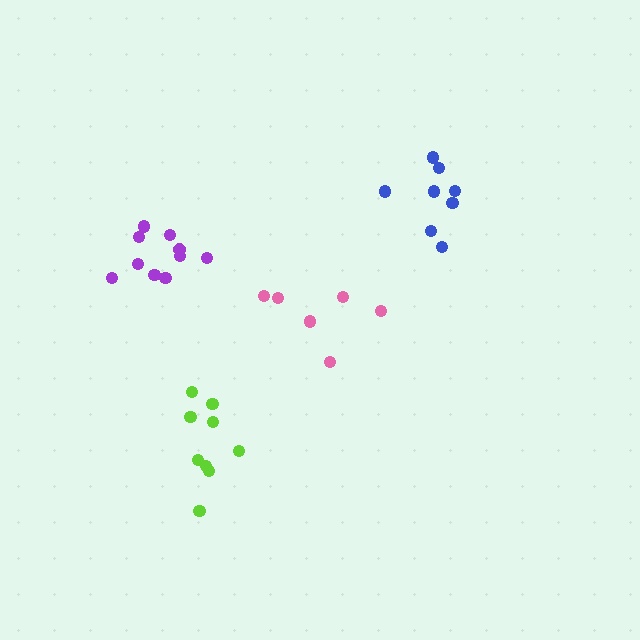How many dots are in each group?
Group 1: 10 dots, Group 2: 9 dots, Group 3: 8 dots, Group 4: 6 dots (33 total).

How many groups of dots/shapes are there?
There are 4 groups.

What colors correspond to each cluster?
The clusters are colored: purple, lime, blue, pink.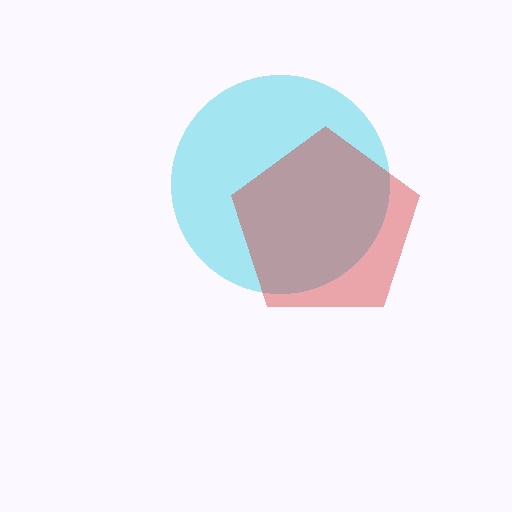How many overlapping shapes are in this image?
There are 2 overlapping shapes in the image.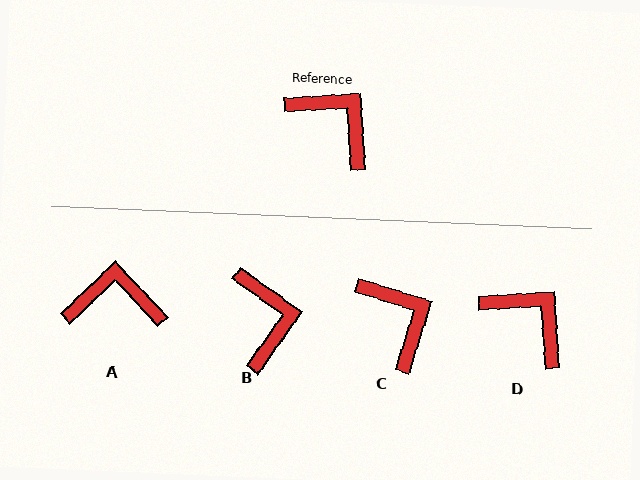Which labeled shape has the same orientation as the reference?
D.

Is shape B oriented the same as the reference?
No, it is off by about 40 degrees.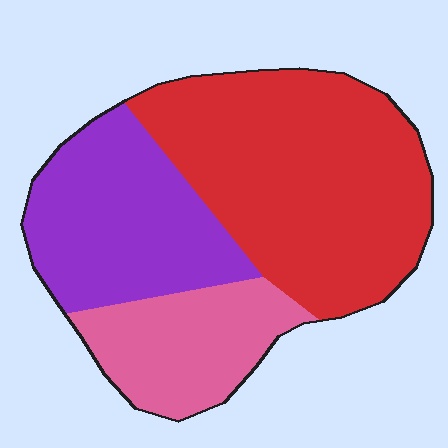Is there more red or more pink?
Red.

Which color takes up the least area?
Pink, at roughly 20%.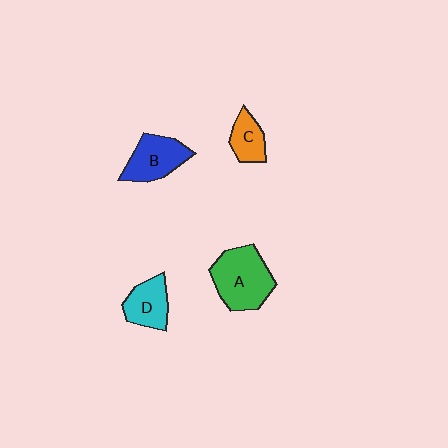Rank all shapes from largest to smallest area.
From largest to smallest: A (green), B (blue), D (cyan), C (orange).